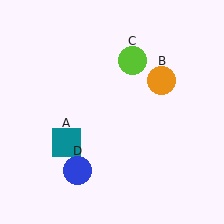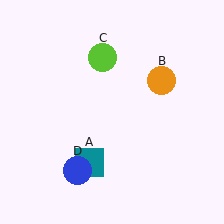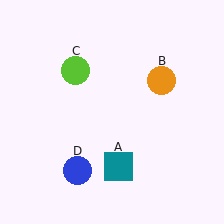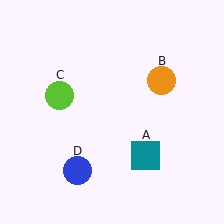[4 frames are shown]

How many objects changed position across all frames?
2 objects changed position: teal square (object A), lime circle (object C).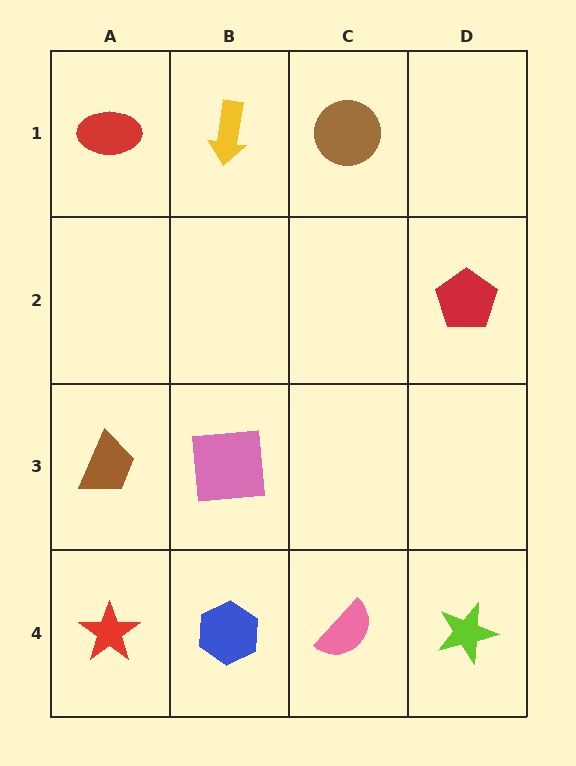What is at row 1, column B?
A yellow arrow.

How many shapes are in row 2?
1 shape.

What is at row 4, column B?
A blue hexagon.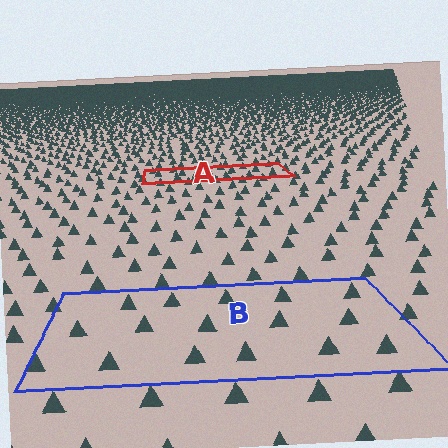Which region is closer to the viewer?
Region B is closer. The texture elements there are larger and more spread out.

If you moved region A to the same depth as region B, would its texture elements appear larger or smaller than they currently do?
They would appear larger. At a closer depth, the same texture elements are projected at a bigger on-screen size.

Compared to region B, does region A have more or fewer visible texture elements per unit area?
Region A has more texture elements per unit area — they are packed more densely because it is farther away.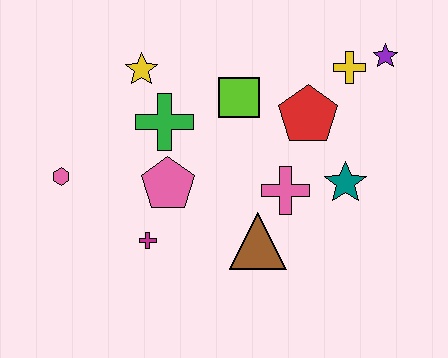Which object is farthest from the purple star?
The pink hexagon is farthest from the purple star.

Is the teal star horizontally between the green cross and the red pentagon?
No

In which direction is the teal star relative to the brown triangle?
The teal star is to the right of the brown triangle.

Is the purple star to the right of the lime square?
Yes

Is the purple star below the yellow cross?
No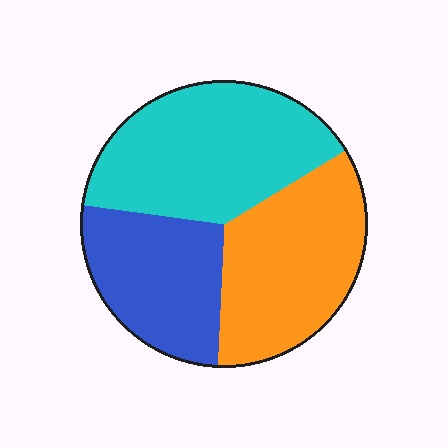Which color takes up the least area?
Blue, at roughly 25%.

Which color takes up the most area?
Cyan, at roughly 40%.